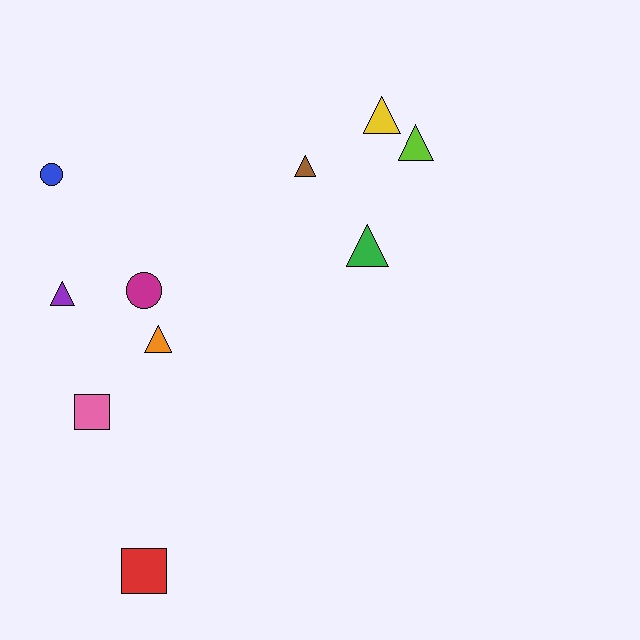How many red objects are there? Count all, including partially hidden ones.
There is 1 red object.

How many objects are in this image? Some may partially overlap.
There are 10 objects.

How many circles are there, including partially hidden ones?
There are 2 circles.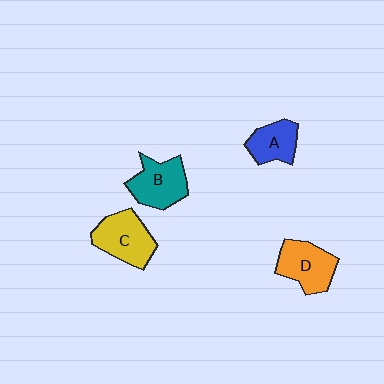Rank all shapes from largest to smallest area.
From largest to smallest: C (yellow), B (teal), D (orange), A (blue).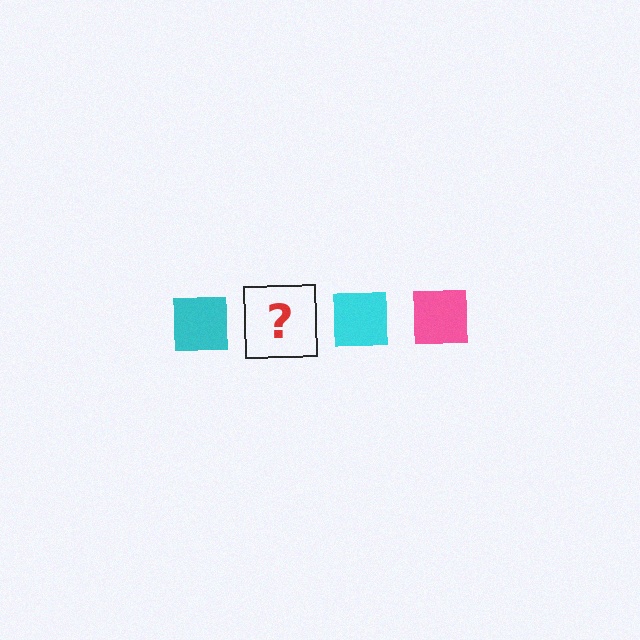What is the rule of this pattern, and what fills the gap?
The rule is that the pattern cycles through cyan, pink squares. The gap should be filled with a pink square.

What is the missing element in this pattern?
The missing element is a pink square.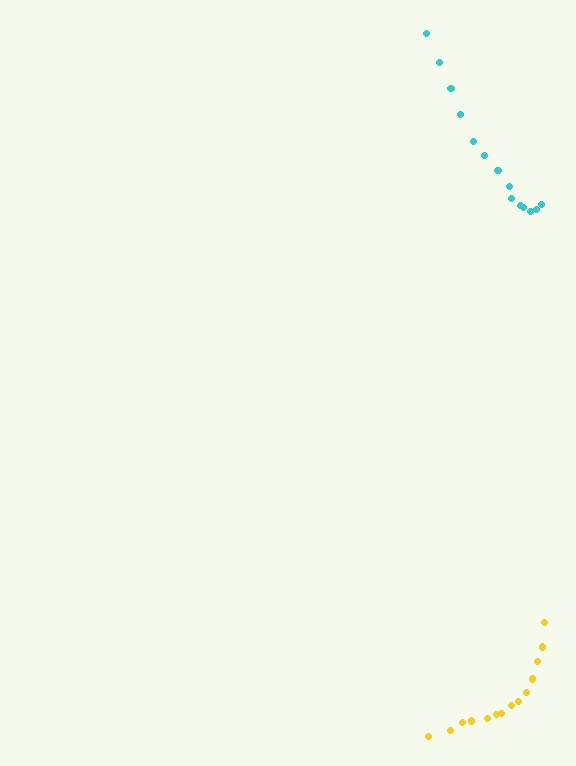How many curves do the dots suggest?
There are 2 distinct paths.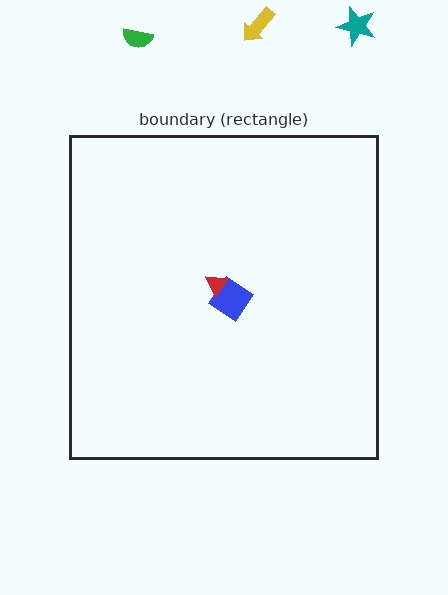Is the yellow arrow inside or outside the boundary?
Outside.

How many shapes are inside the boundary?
2 inside, 3 outside.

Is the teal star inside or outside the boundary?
Outside.